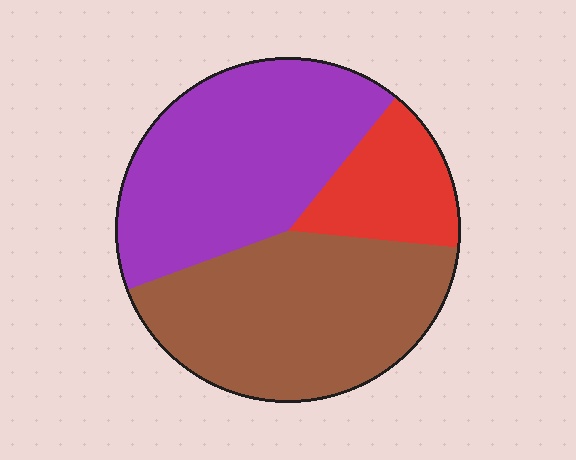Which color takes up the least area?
Red, at roughly 15%.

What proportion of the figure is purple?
Purple takes up about two fifths (2/5) of the figure.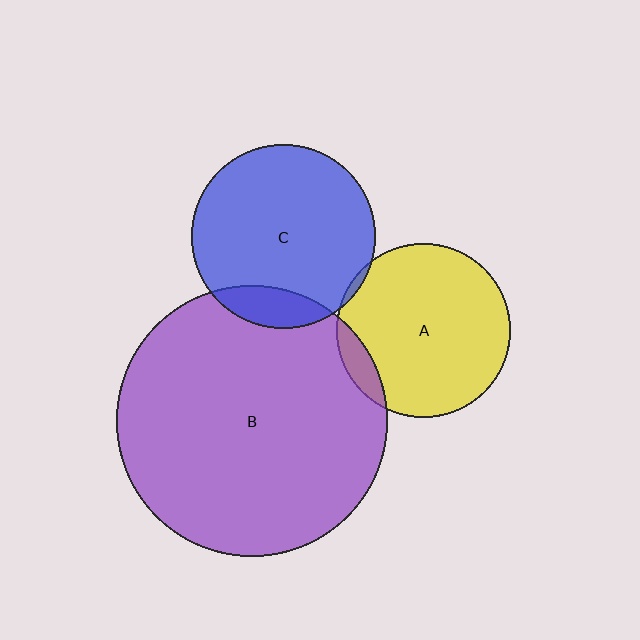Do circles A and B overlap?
Yes.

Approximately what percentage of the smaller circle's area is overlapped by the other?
Approximately 10%.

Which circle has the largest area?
Circle B (purple).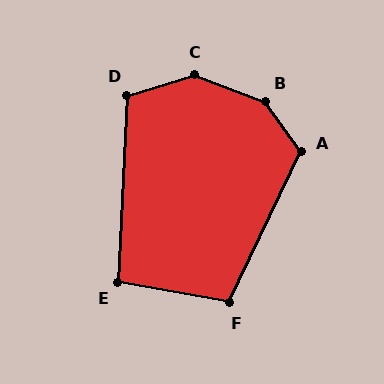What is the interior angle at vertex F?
Approximately 105 degrees (obtuse).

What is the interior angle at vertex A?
Approximately 119 degrees (obtuse).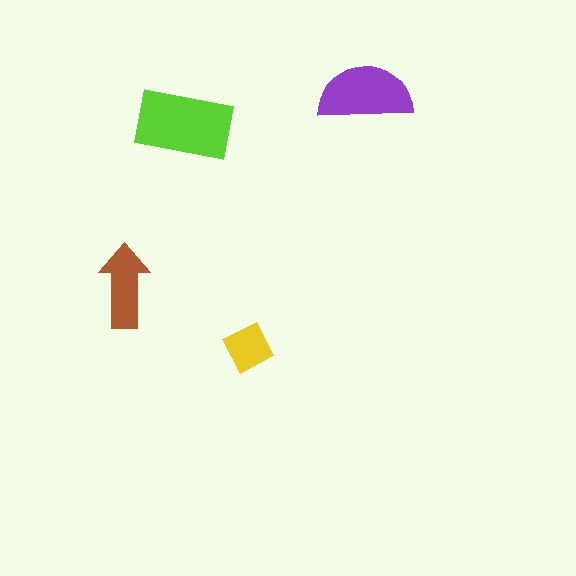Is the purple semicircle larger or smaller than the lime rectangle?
Smaller.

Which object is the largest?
The lime rectangle.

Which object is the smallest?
The yellow diamond.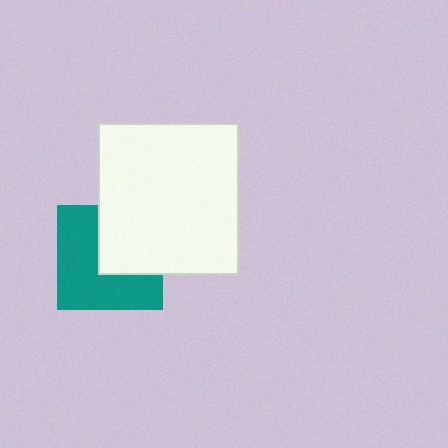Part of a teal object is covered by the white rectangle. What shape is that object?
It is a square.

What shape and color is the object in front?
The object in front is a white rectangle.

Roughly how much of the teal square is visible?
About half of it is visible (roughly 58%).